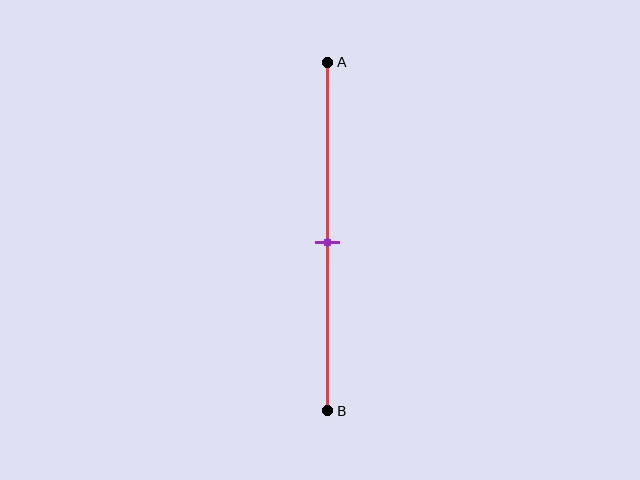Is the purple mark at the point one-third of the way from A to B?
No, the mark is at about 50% from A, not at the 33% one-third point.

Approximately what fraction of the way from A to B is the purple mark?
The purple mark is approximately 50% of the way from A to B.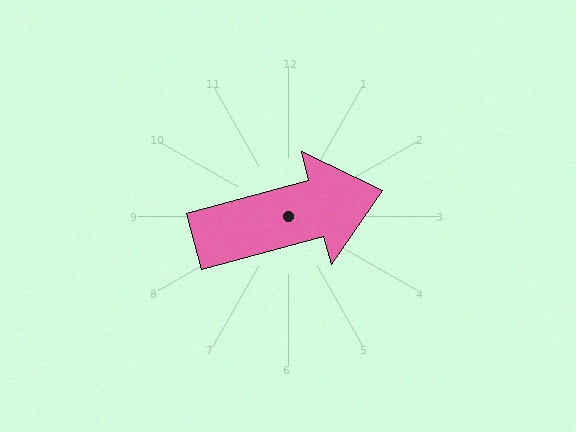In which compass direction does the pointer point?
East.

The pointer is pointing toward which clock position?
Roughly 2 o'clock.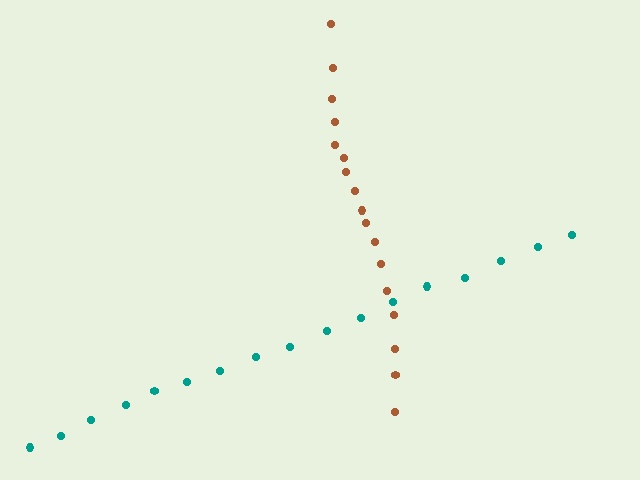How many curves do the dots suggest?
There are 2 distinct paths.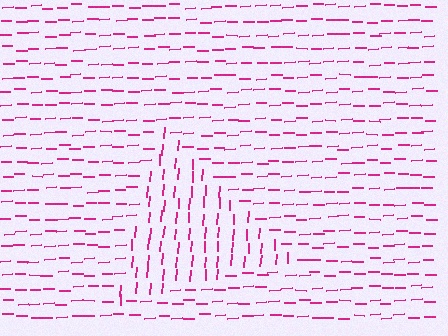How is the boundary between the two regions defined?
The boundary is defined purely by a change in line orientation (approximately 84 degrees difference). All lines are the same color and thickness.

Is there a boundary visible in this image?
Yes, there is a texture boundary formed by a change in line orientation.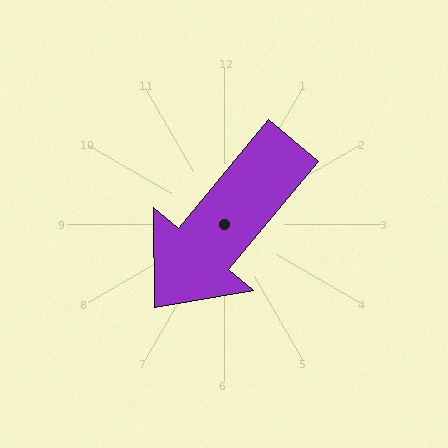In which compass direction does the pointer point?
Southwest.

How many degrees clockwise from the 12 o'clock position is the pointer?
Approximately 220 degrees.